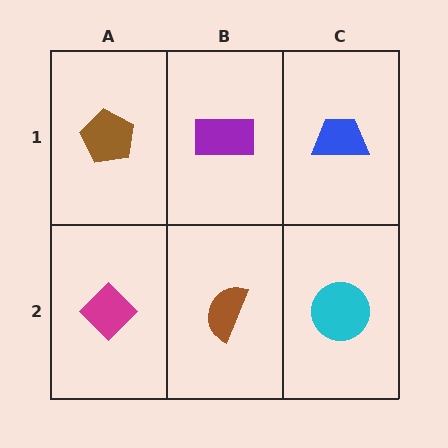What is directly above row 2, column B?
A purple rectangle.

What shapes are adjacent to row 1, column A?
A magenta diamond (row 2, column A), a purple rectangle (row 1, column B).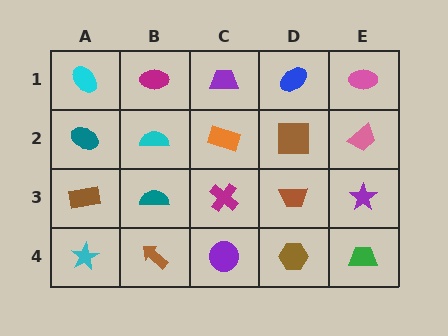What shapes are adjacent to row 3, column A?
A teal ellipse (row 2, column A), a cyan star (row 4, column A), a teal semicircle (row 3, column B).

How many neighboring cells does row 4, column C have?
3.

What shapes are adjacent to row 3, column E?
A pink trapezoid (row 2, column E), a green trapezoid (row 4, column E), a brown trapezoid (row 3, column D).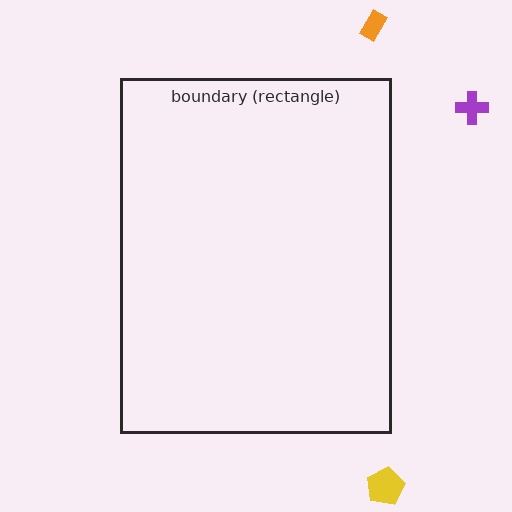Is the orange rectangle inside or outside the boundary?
Outside.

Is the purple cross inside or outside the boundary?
Outside.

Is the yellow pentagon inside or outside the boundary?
Outside.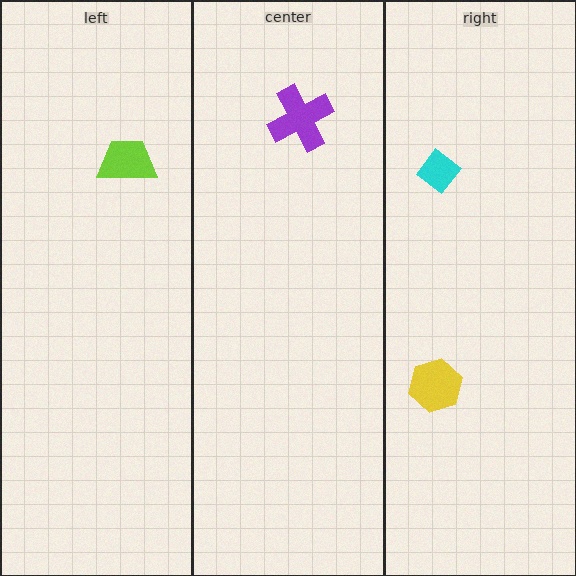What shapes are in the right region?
The cyan diamond, the yellow hexagon.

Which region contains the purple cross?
The center region.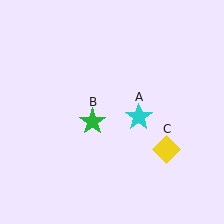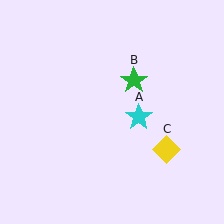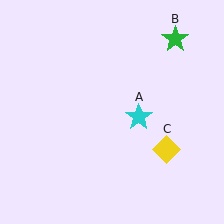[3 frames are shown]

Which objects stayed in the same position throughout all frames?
Cyan star (object A) and yellow diamond (object C) remained stationary.